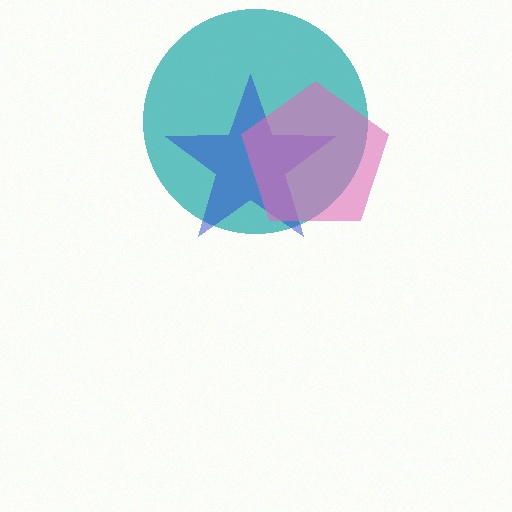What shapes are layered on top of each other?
The layered shapes are: a teal circle, a blue star, a pink pentagon.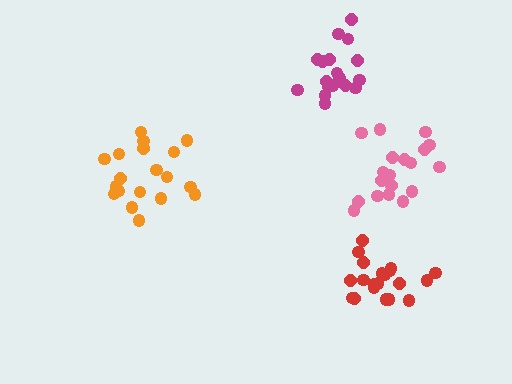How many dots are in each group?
Group 1: 20 dots, Group 2: 18 dots, Group 3: 19 dots, Group 4: 20 dots (77 total).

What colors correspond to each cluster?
The clusters are colored: red, magenta, orange, pink.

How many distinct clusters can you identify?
There are 4 distinct clusters.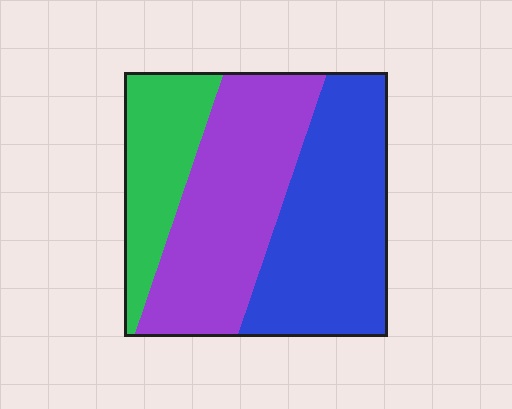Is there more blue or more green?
Blue.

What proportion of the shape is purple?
Purple covers around 40% of the shape.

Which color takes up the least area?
Green, at roughly 20%.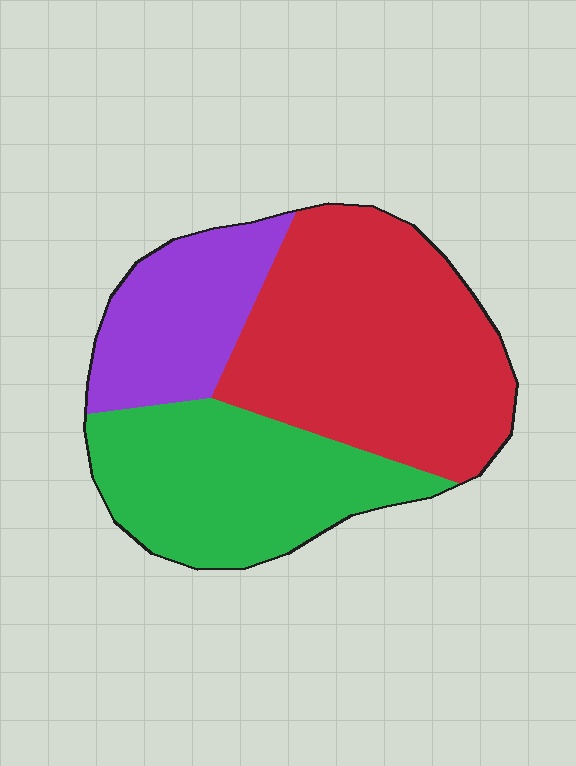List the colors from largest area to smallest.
From largest to smallest: red, green, purple.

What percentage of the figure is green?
Green covers around 35% of the figure.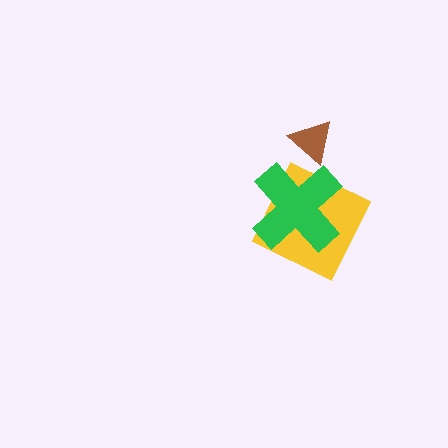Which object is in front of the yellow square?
The green cross is in front of the yellow square.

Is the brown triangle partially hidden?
No, no other shape covers it.